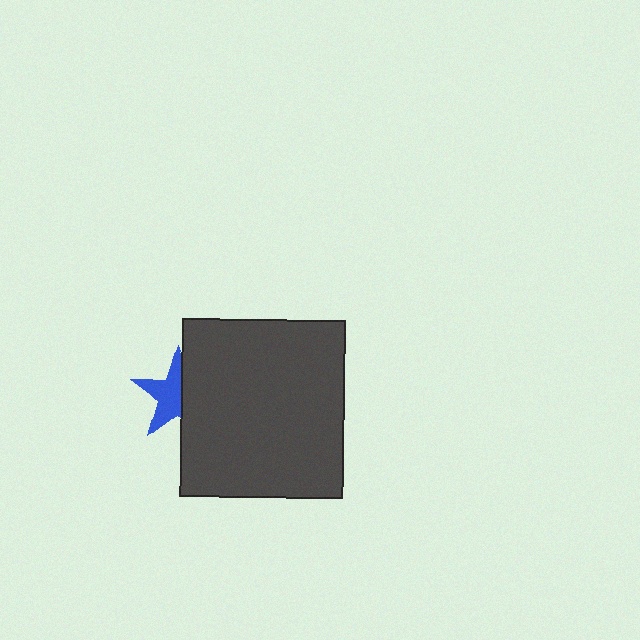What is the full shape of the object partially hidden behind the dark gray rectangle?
The partially hidden object is a blue star.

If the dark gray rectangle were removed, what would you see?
You would see the complete blue star.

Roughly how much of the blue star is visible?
About half of it is visible (roughly 56%).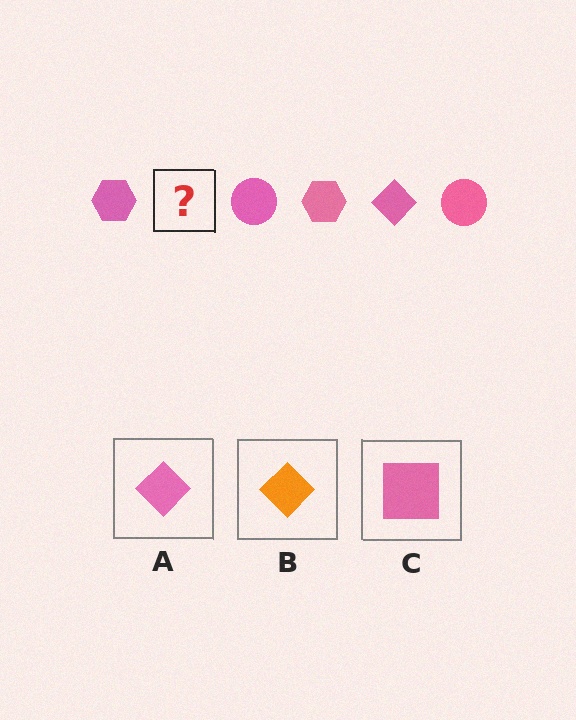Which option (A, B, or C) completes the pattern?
A.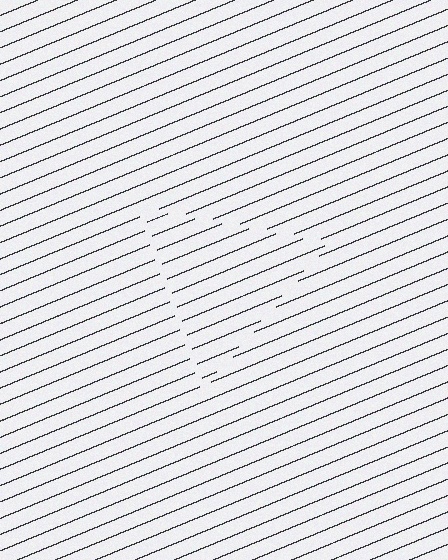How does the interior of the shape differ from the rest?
The interior of the shape contains the same grating, shifted by half a period — the contour is defined by the phase discontinuity where line-ends from the inner and outer gratings abut.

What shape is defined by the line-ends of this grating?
An illusory triangle. The interior of the shape contains the same grating, shifted by half a period — the contour is defined by the phase discontinuity where line-ends from the inner and outer gratings abut.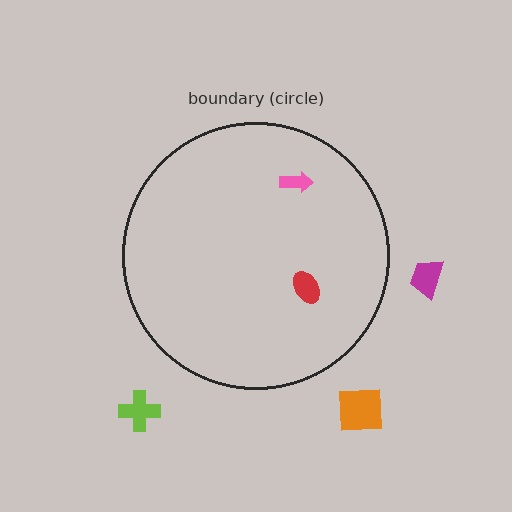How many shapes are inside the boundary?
2 inside, 3 outside.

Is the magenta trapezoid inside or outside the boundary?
Outside.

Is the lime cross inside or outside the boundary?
Outside.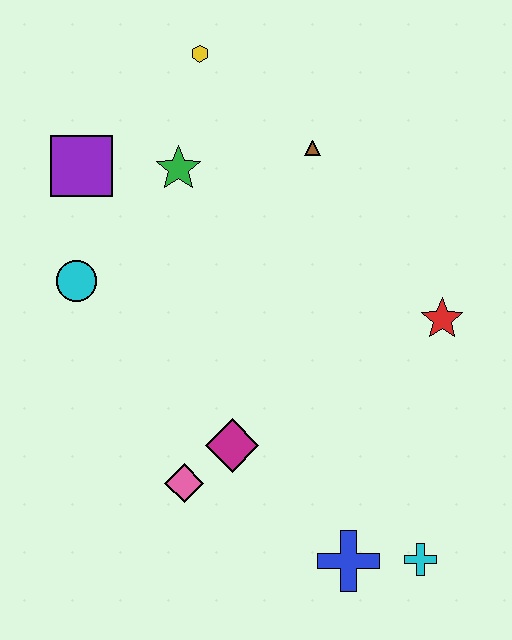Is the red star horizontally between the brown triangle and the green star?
No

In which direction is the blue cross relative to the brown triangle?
The blue cross is below the brown triangle.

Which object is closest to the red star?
The brown triangle is closest to the red star.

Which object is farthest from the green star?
The cyan cross is farthest from the green star.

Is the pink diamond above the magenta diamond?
No